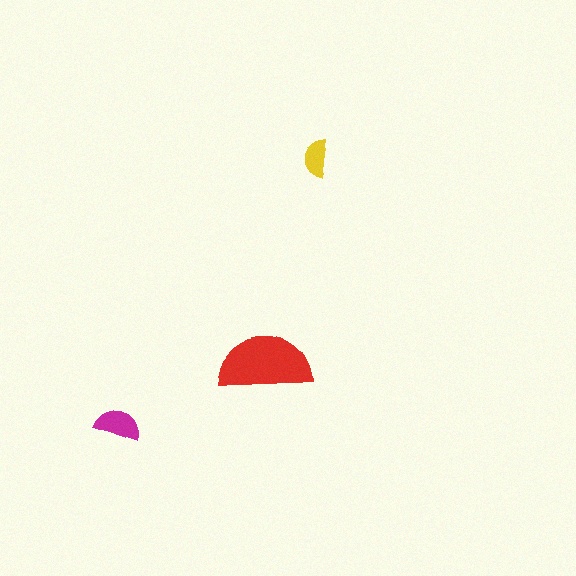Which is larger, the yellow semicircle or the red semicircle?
The red one.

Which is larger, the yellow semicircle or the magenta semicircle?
The magenta one.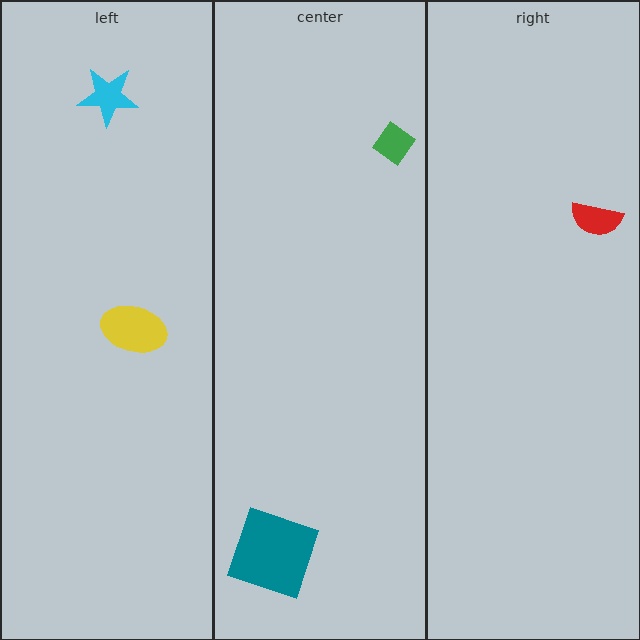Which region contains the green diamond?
The center region.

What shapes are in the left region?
The yellow ellipse, the cyan star.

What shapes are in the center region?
The green diamond, the teal square.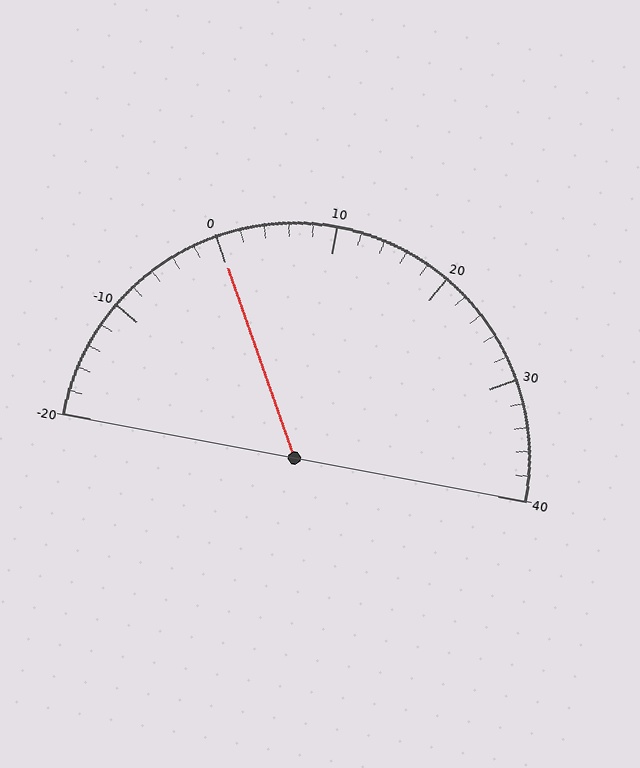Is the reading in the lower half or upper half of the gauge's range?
The reading is in the lower half of the range (-20 to 40).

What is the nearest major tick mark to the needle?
The nearest major tick mark is 0.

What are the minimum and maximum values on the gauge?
The gauge ranges from -20 to 40.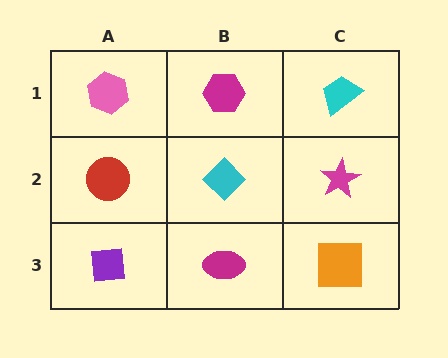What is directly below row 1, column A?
A red circle.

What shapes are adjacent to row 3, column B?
A cyan diamond (row 2, column B), a purple square (row 3, column A), an orange square (row 3, column C).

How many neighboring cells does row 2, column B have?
4.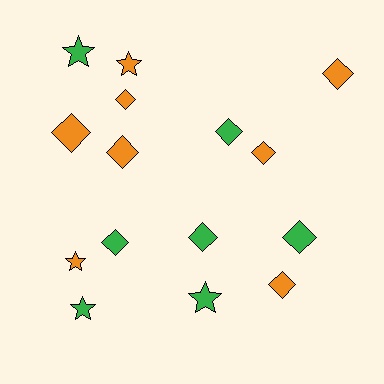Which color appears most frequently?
Orange, with 8 objects.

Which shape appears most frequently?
Diamond, with 10 objects.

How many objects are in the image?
There are 15 objects.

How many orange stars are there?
There are 2 orange stars.